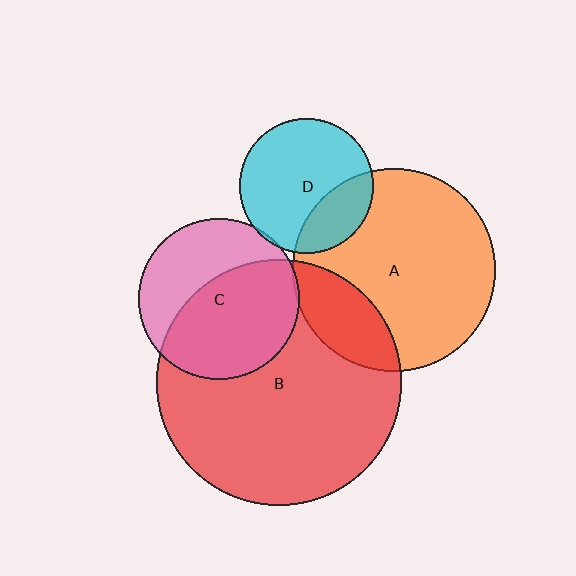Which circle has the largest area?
Circle B (red).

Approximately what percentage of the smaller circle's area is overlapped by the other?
Approximately 5%.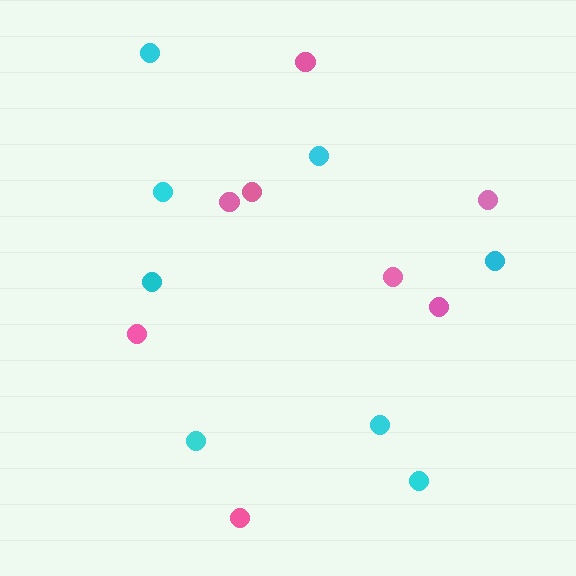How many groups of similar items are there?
There are 2 groups: one group of pink circles (8) and one group of cyan circles (8).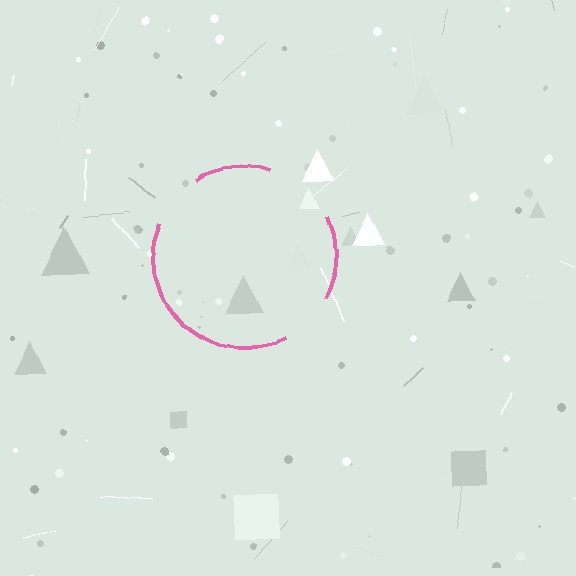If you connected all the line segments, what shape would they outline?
They would outline a circle.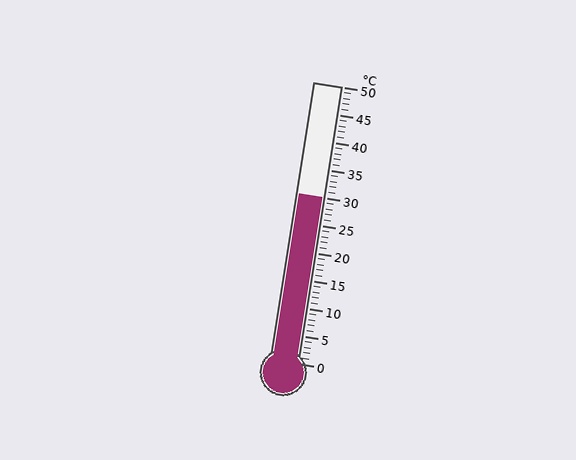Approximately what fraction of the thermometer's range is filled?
The thermometer is filled to approximately 60% of its range.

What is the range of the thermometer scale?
The thermometer scale ranges from 0°C to 50°C.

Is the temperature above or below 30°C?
The temperature is at 30°C.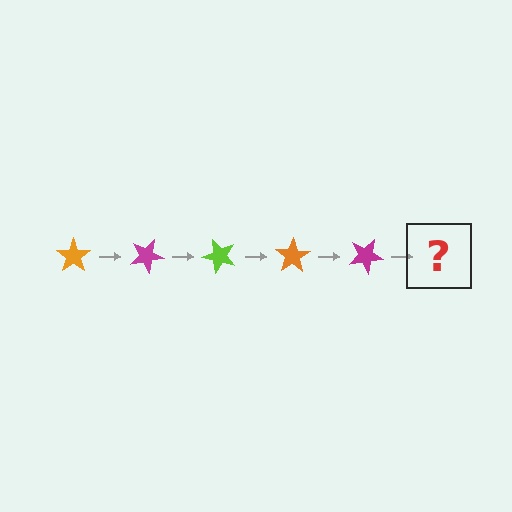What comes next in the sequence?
The next element should be a lime star, rotated 125 degrees from the start.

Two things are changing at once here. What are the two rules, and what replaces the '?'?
The two rules are that it rotates 25 degrees each step and the color cycles through orange, magenta, and lime. The '?' should be a lime star, rotated 125 degrees from the start.